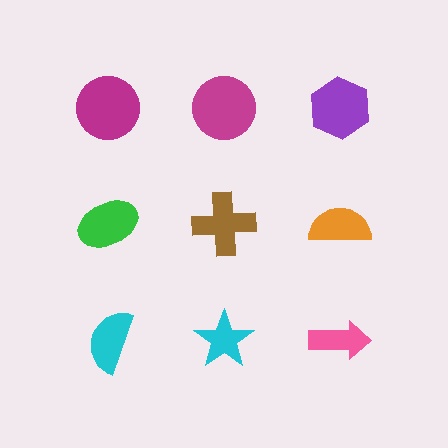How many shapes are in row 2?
3 shapes.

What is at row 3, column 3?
A pink arrow.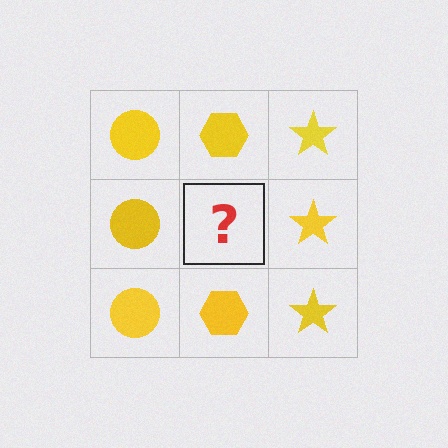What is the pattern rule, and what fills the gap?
The rule is that each column has a consistent shape. The gap should be filled with a yellow hexagon.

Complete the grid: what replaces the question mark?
The question mark should be replaced with a yellow hexagon.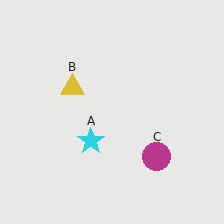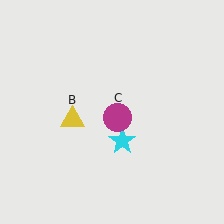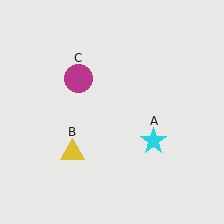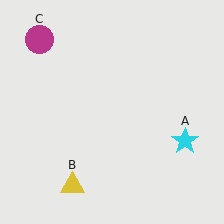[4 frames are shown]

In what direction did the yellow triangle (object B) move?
The yellow triangle (object B) moved down.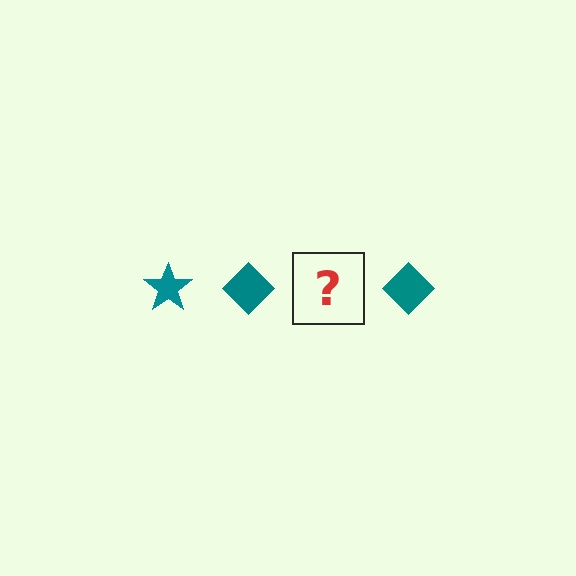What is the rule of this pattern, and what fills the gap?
The rule is that the pattern cycles through star, diamond shapes in teal. The gap should be filled with a teal star.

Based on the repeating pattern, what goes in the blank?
The blank should be a teal star.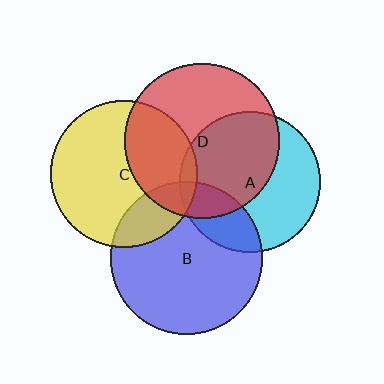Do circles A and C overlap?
Yes.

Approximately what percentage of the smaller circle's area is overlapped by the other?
Approximately 5%.